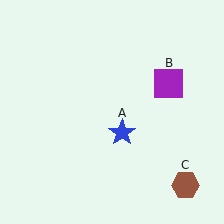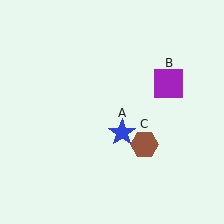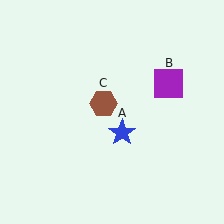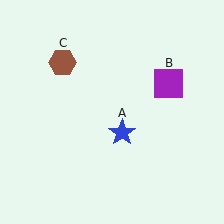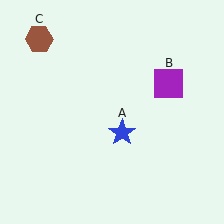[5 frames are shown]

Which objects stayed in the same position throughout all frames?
Blue star (object A) and purple square (object B) remained stationary.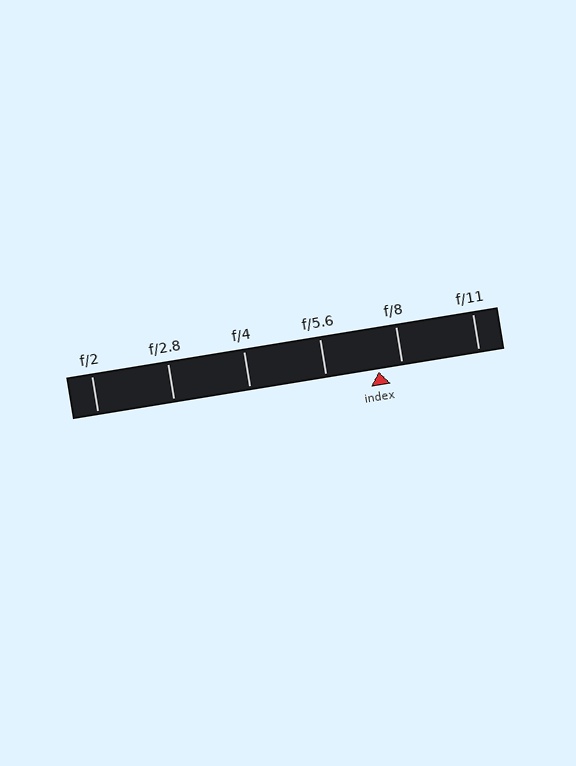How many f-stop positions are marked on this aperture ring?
There are 6 f-stop positions marked.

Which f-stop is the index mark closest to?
The index mark is closest to f/8.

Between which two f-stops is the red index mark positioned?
The index mark is between f/5.6 and f/8.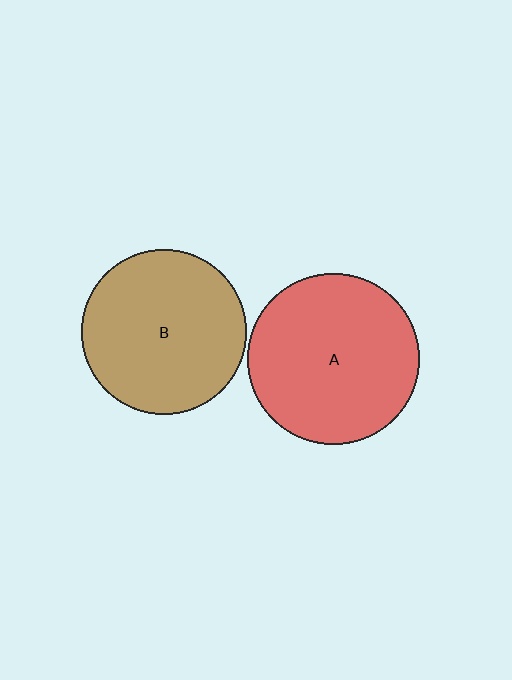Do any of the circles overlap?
No, none of the circles overlap.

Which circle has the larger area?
Circle A (red).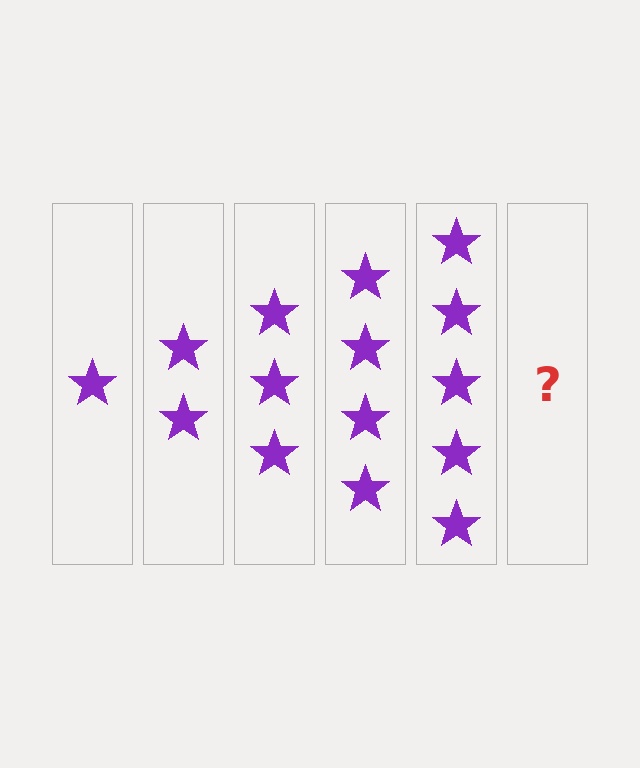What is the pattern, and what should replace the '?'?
The pattern is that each step adds one more star. The '?' should be 6 stars.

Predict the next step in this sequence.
The next step is 6 stars.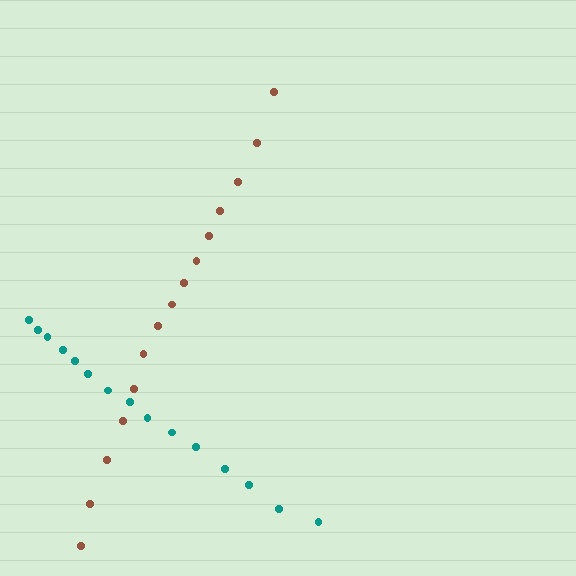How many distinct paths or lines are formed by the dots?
There are 2 distinct paths.